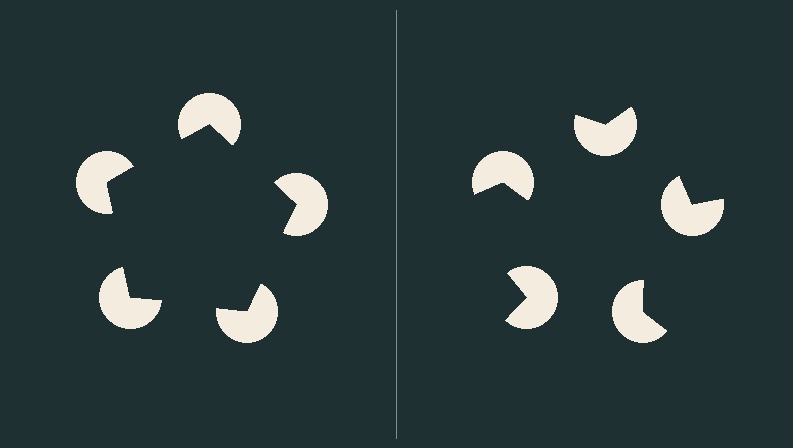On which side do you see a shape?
An illusory pentagon appears on the left side. On the right side the wedge cuts are rotated, so no coherent shape forms.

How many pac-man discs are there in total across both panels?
10 — 5 on each side.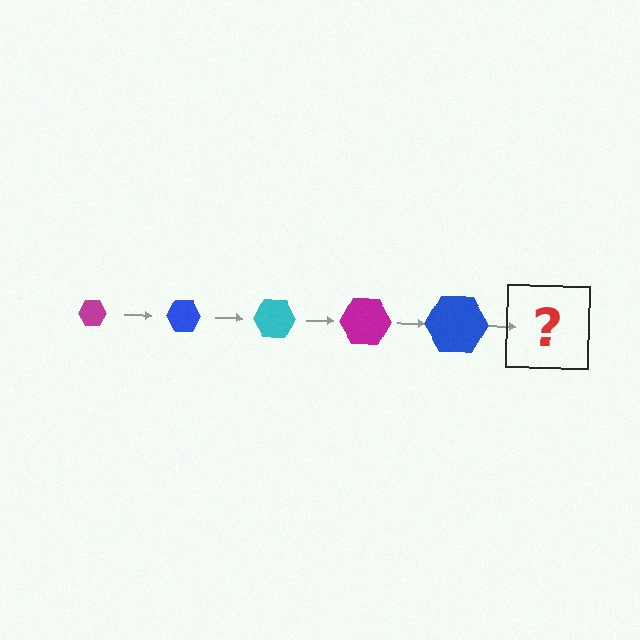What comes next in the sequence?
The next element should be a cyan hexagon, larger than the previous one.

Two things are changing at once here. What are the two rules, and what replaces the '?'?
The two rules are that the hexagon grows larger each step and the color cycles through magenta, blue, and cyan. The '?' should be a cyan hexagon, larger than the previous one.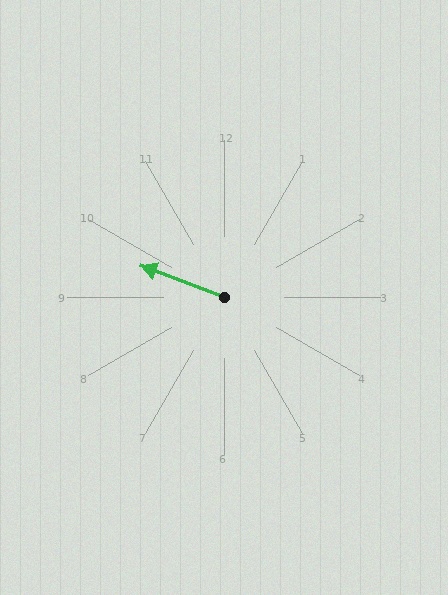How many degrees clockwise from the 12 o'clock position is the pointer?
Approximately 291 degrees.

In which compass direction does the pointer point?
West.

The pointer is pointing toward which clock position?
Roughly 10 o'clock.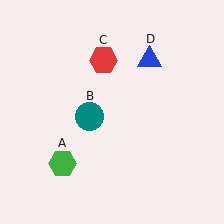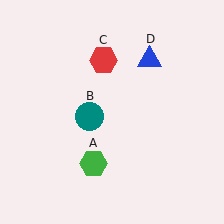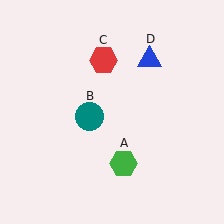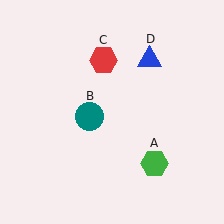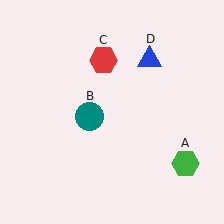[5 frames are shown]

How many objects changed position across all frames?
1 object changed position: green hexagon (object A).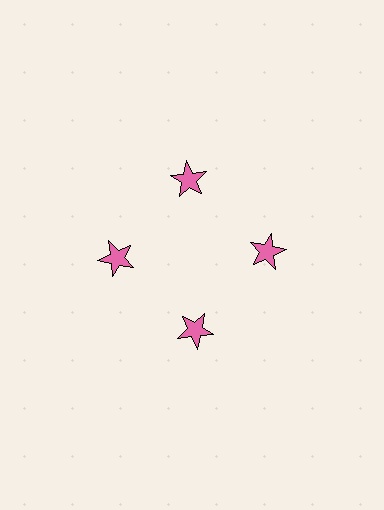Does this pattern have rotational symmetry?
Yes, this pattern has 4-fold rotational symmetry. It looks the same after rotating 90 degrees around the center.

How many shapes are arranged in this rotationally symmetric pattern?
There are 4 shapes, arranged in 4 groups of 1.